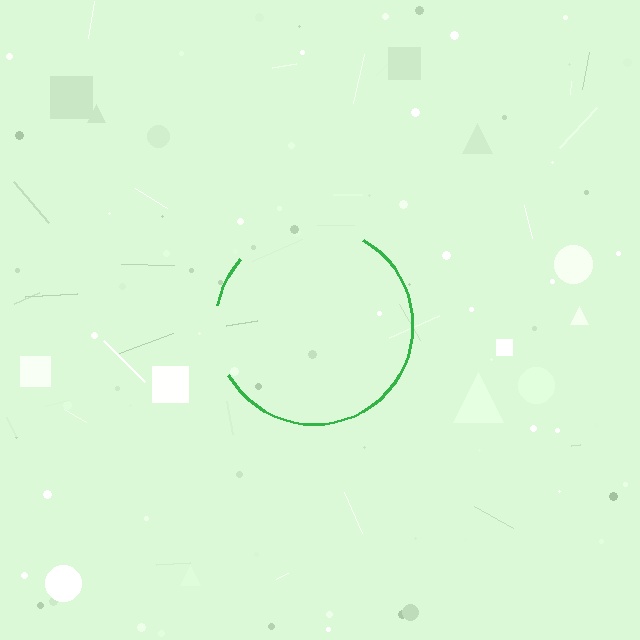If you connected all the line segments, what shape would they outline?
They would outline a circle.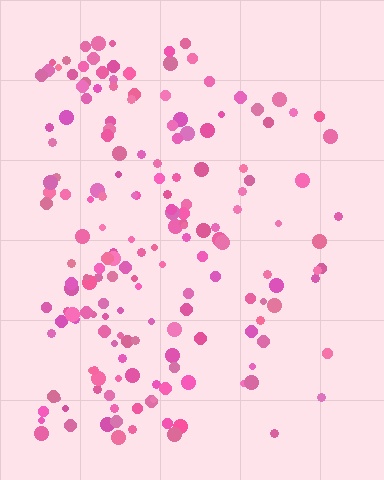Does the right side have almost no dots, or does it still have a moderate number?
Still a moderate number, just noticeably fewer than the left.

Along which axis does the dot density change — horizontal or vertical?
Horizontal.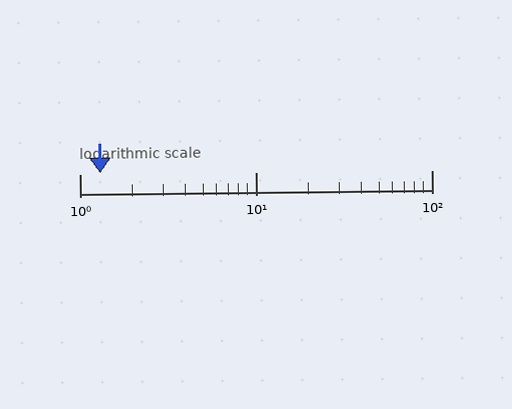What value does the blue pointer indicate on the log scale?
The pointer indicates approximately 1.3.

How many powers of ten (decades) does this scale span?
The scale spans 2 decades, from 1 to 100.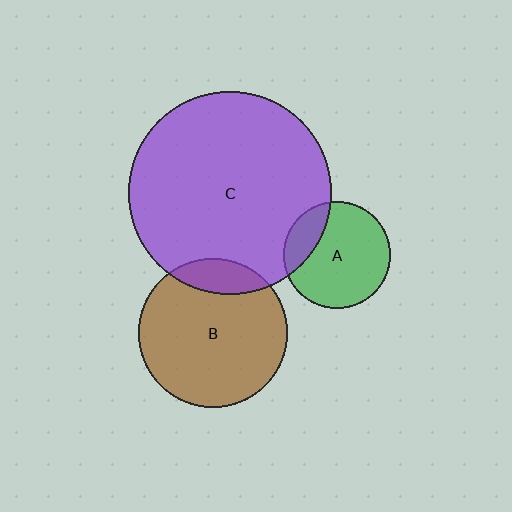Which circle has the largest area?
Circle C (purple).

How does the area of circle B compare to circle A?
Approximately 1.9 times.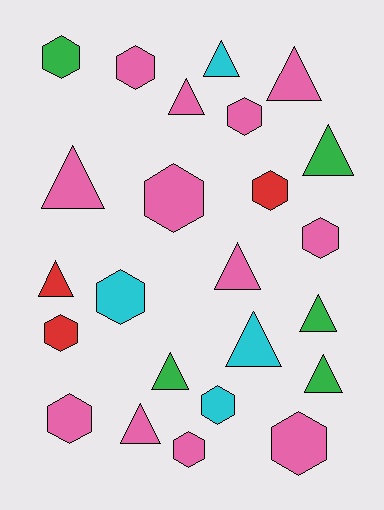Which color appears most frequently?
Pink, with 12 objects.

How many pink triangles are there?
There are 5 pink triangles.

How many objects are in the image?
There are 24 objects.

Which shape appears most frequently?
Hexagon, with 12 objects.